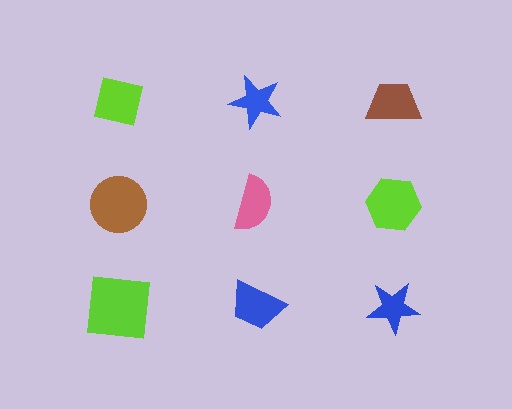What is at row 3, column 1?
A lime square.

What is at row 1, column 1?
A lime square.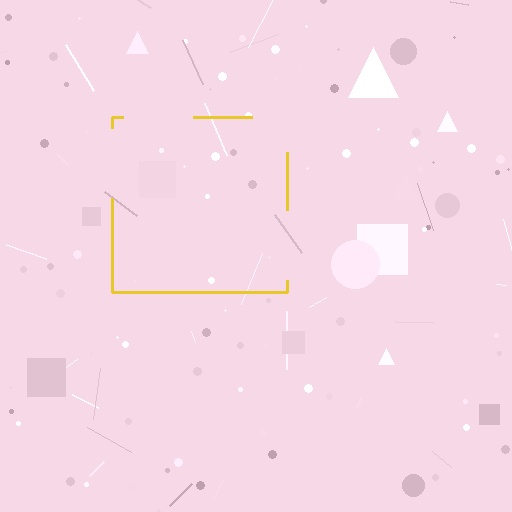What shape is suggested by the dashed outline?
The dashed outline suggests a square.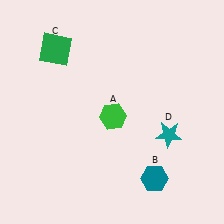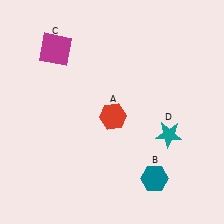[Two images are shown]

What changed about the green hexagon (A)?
In Image 1, A is green. In Image 2, it changed to red.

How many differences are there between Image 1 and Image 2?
There are 2 differences between the two images.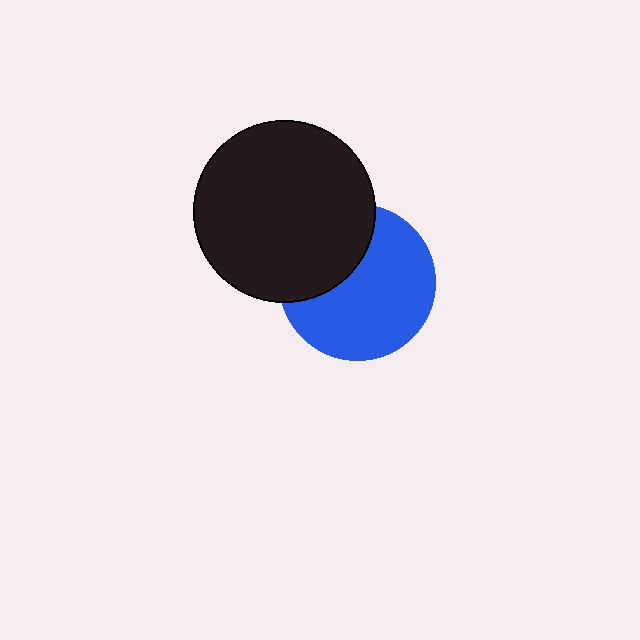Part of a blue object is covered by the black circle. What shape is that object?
It is a circle.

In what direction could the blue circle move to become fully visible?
The blue circle could move toward the lower-right. That would shift it out from behind the black circle entirely.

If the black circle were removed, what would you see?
You would see the complete blue circle.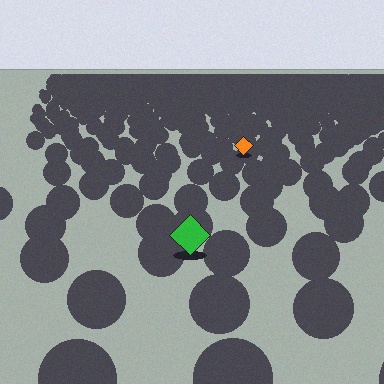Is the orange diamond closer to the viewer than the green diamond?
No. The green diamond is closer — you can tell from the texture gradient: the ground texture is coarser near it.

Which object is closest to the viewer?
The green diamond is closest. The texture marks near it are larger and more spread out.